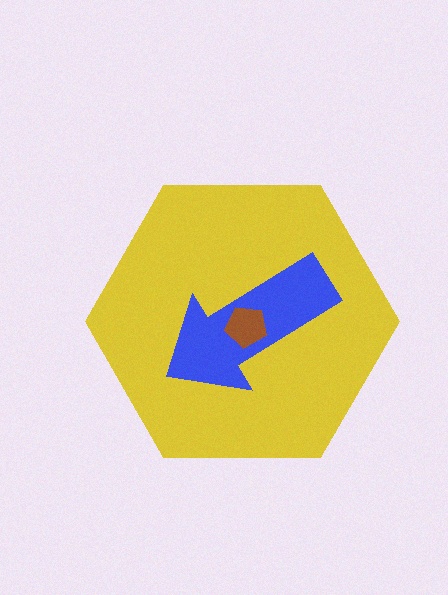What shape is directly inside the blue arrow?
The brown pentagon.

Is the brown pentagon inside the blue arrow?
Yes.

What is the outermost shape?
The yellow hexagon.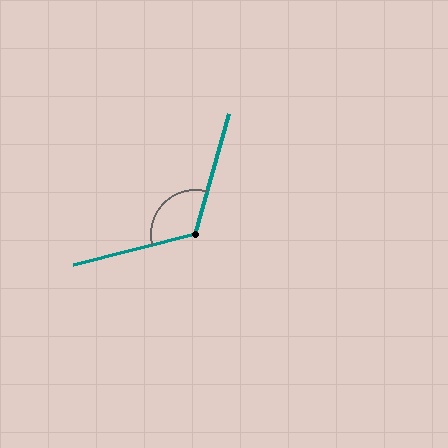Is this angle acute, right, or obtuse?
It is obtuse.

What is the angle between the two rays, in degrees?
Approximately 120 degrees.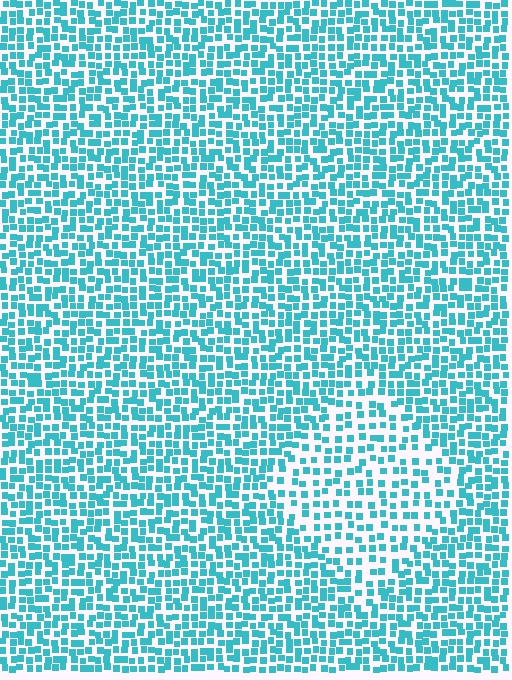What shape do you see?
I see a diamond.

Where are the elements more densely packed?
The elements are more densely packed outside the diamond boundary.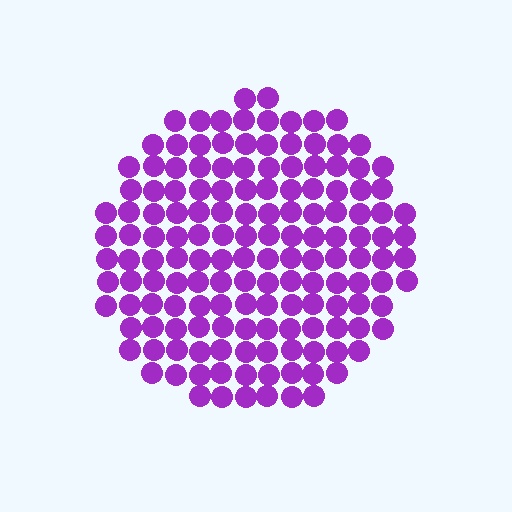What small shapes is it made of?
It is made of small circles.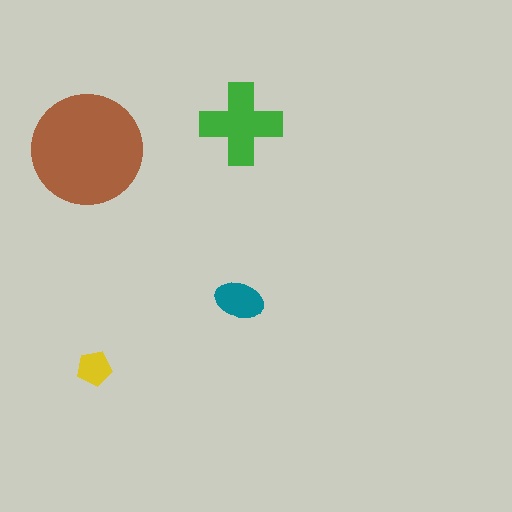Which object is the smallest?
The yellow pentagon.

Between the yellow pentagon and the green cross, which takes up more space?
The green cross.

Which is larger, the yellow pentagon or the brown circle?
The brown circle.